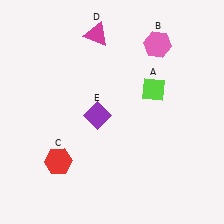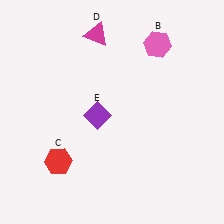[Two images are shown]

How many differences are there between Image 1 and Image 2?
There is 1 difference between the two images.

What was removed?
The lime diamond (A) was removed in Image 2.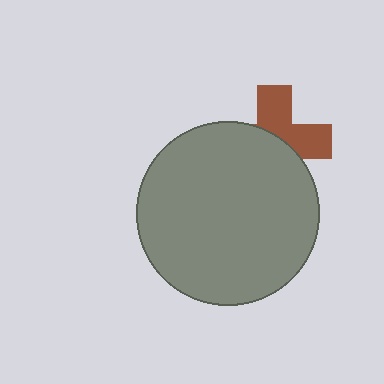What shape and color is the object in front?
The object in front is a gray circle.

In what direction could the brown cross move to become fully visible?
The brown cross could move up. That would shift it out from behind the gray circle entirely.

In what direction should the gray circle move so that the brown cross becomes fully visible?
The gray circle should move down. That is the shortest direction to clear the overlap and leave the brown cross fully visible.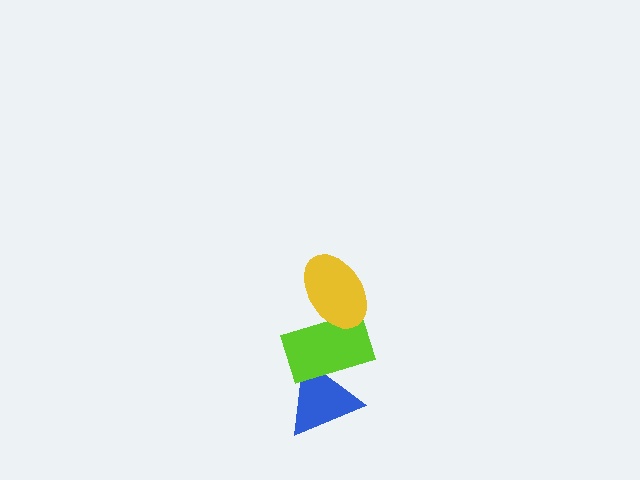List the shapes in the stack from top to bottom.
From top to bottom: the yellow ellipse, the lime rectangle, the blue triangle.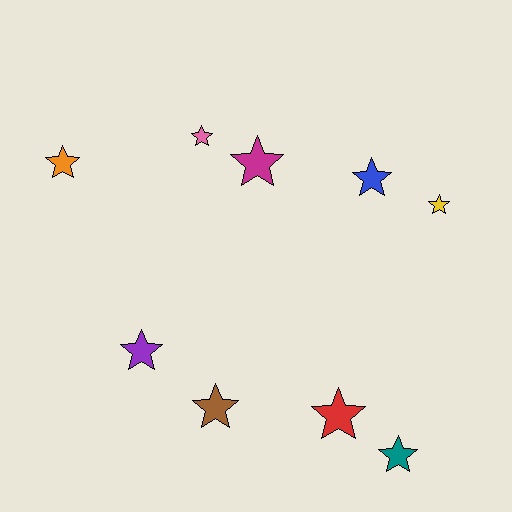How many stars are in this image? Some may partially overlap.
There are 9 stars.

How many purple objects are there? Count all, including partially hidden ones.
There is 1 purple object.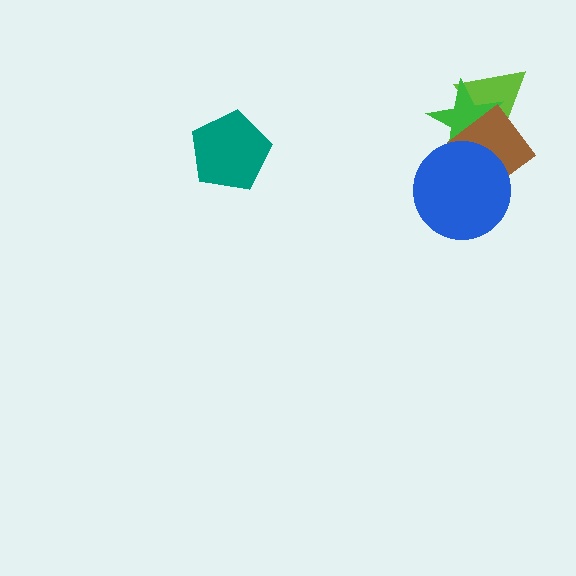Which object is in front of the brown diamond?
The blue circle is in front of the brown diamond.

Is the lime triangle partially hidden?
Yes, it is partially covered by another shape.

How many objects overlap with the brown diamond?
3 objects overlap with the brown diamond.